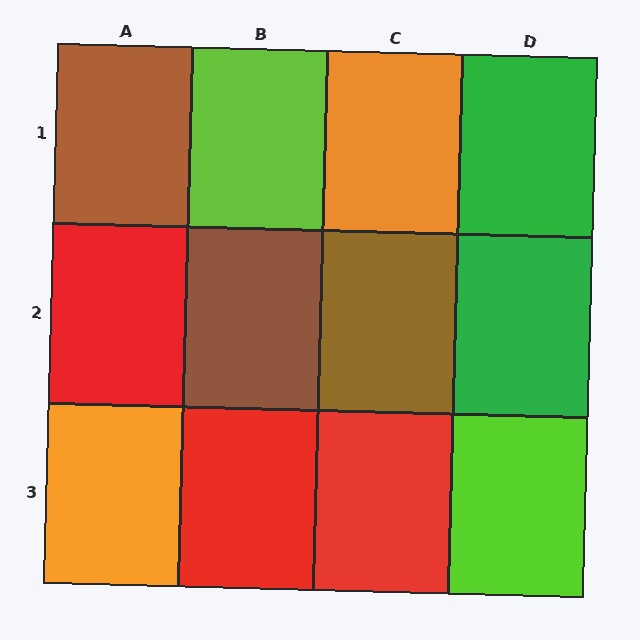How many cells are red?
3 cells are red.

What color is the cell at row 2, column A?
Red.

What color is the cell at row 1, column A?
Brown.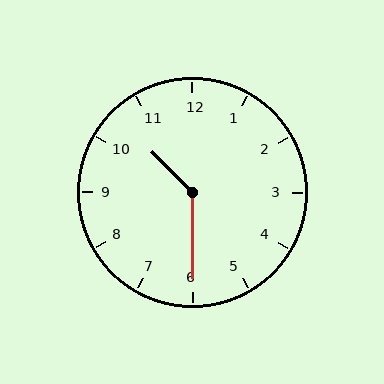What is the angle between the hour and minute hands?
Approximately 135 degrees.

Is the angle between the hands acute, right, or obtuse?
It is obtuse.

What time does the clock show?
10:30.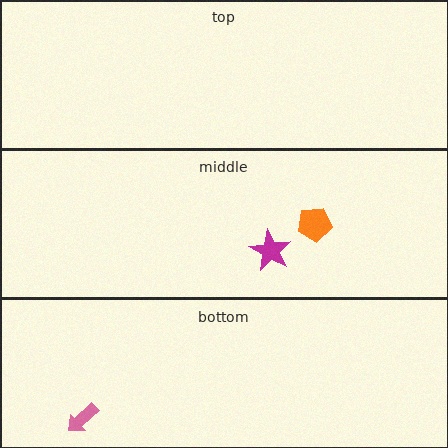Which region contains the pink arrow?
The bottom region.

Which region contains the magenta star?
The middle region.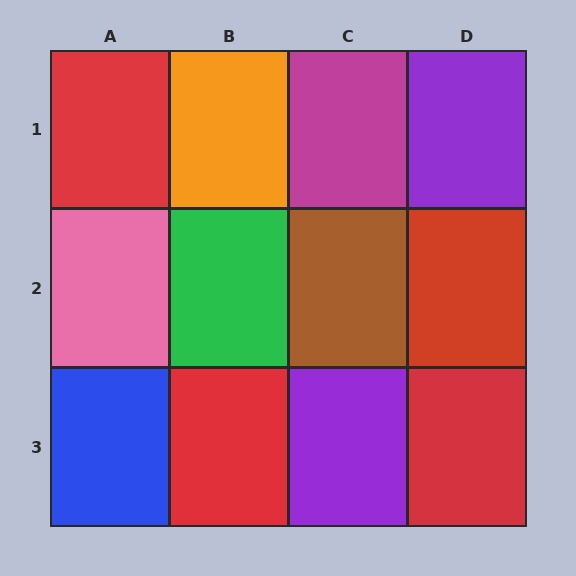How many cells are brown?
1 cell is brown.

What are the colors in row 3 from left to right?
Blue, red, purple, red.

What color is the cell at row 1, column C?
Magenta.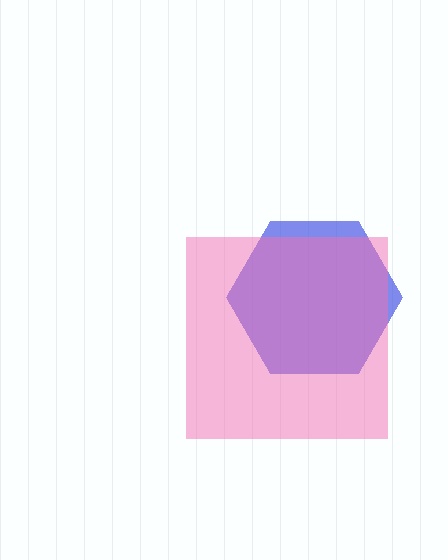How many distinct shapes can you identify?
There are 2 distinct shapes: a blue hexagon, a pink square.